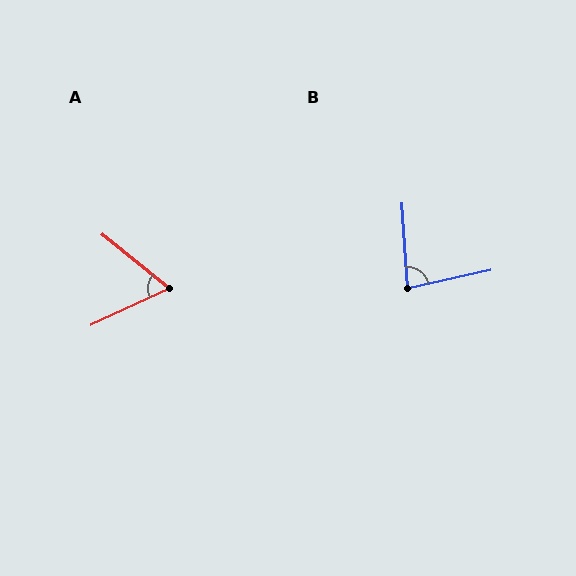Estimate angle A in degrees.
Approximately 64 degrees.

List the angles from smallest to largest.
A (64°), B (81°).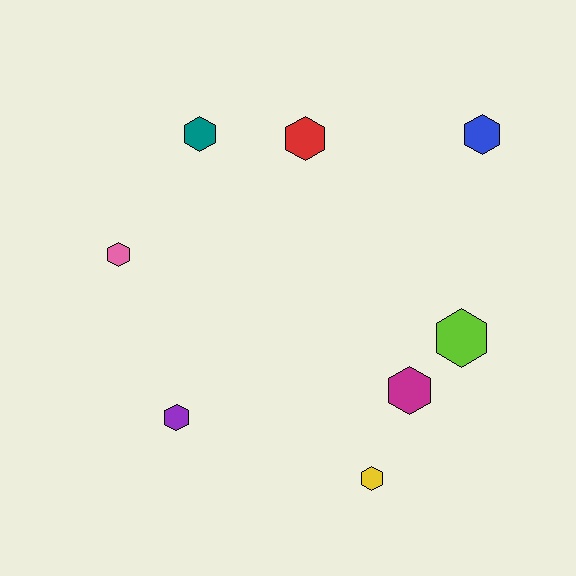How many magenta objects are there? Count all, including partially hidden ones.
There is 1 magenta object.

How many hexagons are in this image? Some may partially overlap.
There are 8 hexagons.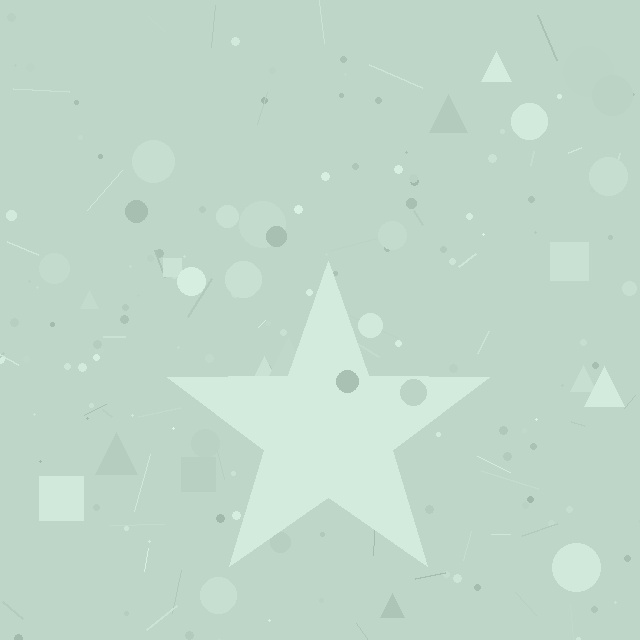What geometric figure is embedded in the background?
A star is embedded in the background.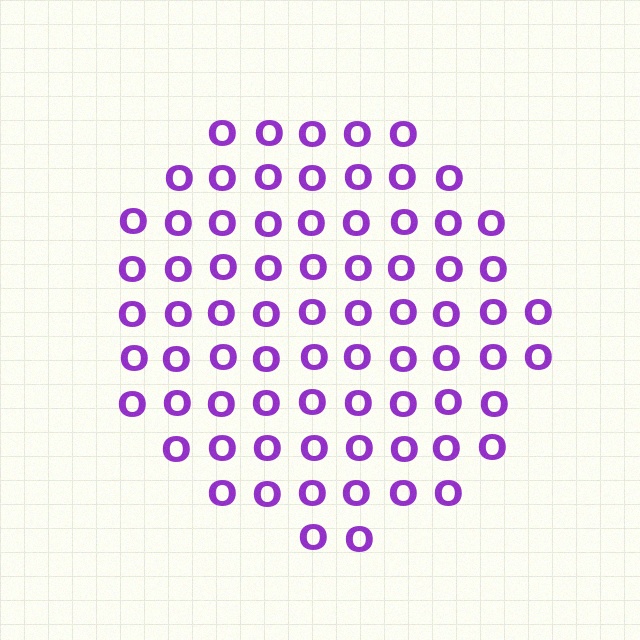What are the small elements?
The small elements are letter O's.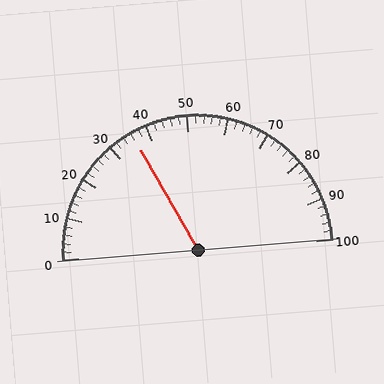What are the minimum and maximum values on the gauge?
The gauge ranges from 0 to 100.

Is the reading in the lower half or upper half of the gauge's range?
The reading is in the lower half of the range (0 to 100).